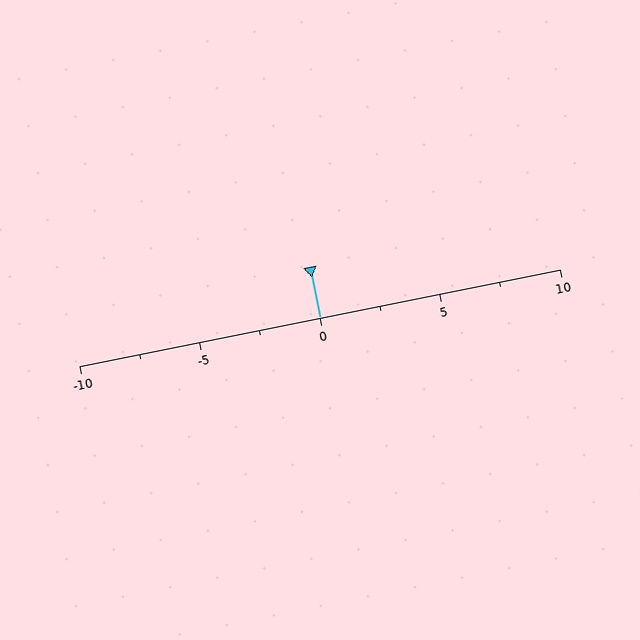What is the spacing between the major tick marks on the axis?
The major ticks are spaced 5 apart.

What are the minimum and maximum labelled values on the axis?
The axis runs from -10 to 10.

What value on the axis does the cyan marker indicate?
The marker indicates approximately 0.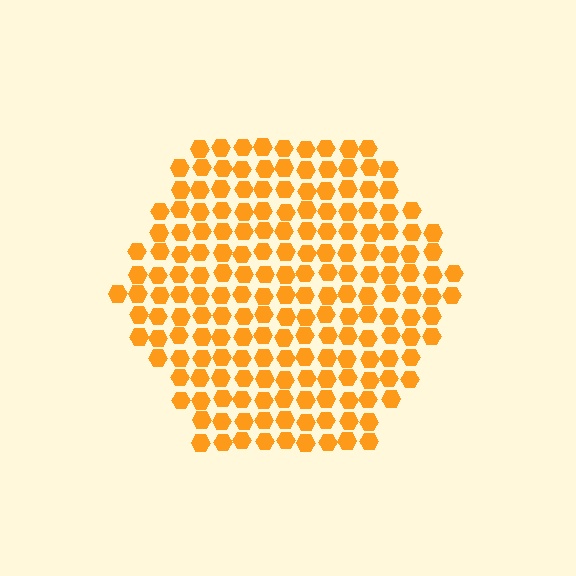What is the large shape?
The large shape is a hexagon.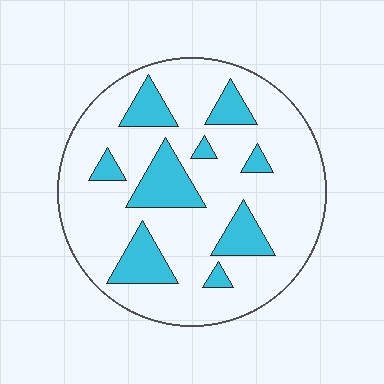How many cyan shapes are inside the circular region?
9.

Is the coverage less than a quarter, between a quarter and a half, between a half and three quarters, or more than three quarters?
Less than a quarter.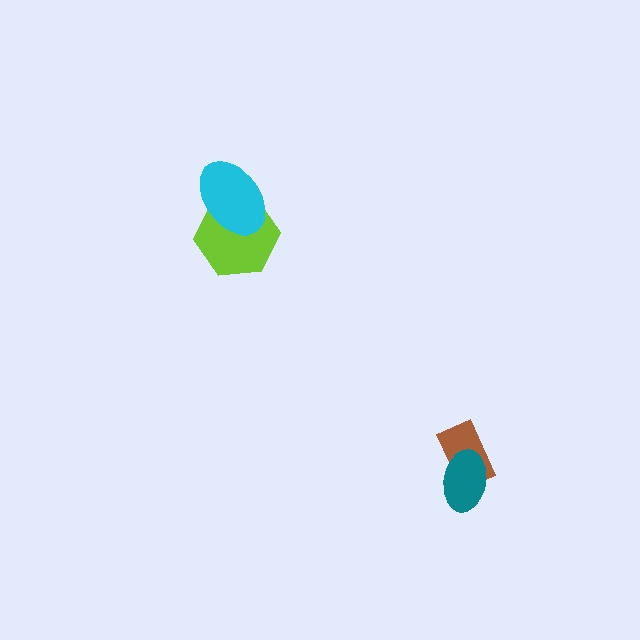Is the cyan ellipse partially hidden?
No, no other shape covers it.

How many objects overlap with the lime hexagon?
1 object overlaps with the lime hexagon.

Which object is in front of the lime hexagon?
The cyan ellipse is in front of the lime hexagon.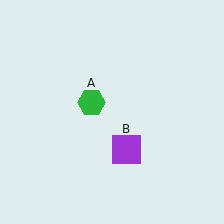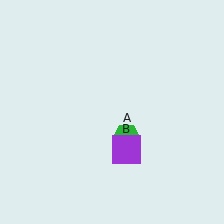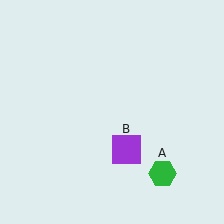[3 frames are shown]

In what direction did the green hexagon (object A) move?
The green hexagon (object A) moved down and to the right.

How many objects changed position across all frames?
1 object changed position: green hexagon (object A).